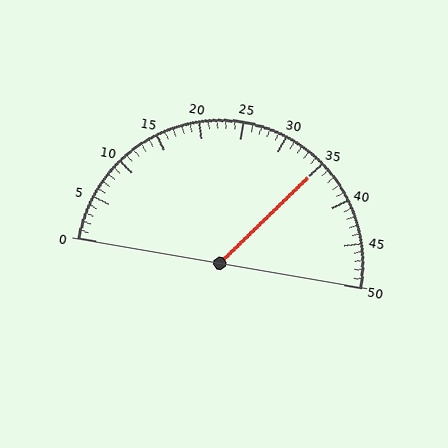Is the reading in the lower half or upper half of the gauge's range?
The reading is in the upper half of the range (0 to 50).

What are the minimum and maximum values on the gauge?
The gauge ranges from 0 to 50.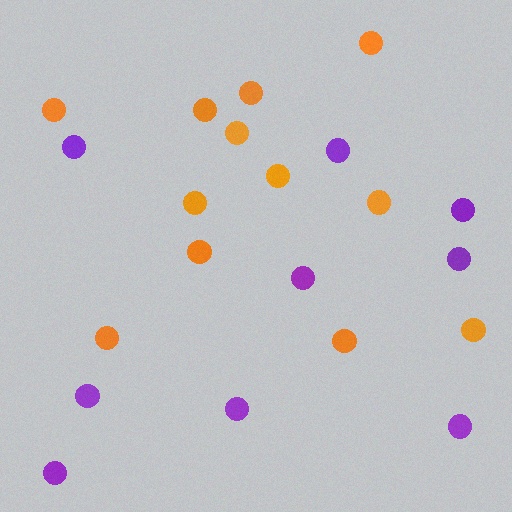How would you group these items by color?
There are 2 groups: one group of purple circles (9) and one group of orange circles (12).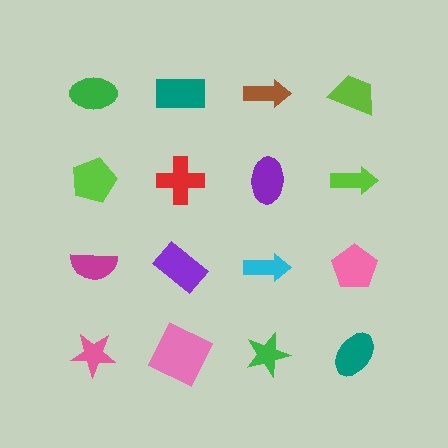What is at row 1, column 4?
A lime trapezoid.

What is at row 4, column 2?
A pink square.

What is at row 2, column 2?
A red cross.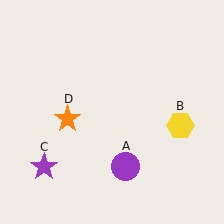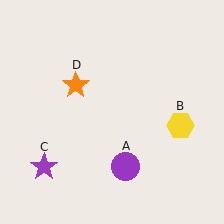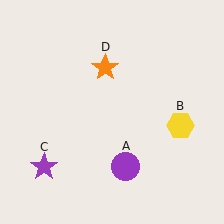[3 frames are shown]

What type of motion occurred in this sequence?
The orange star (object D) rotated clockwise around the center of the scene.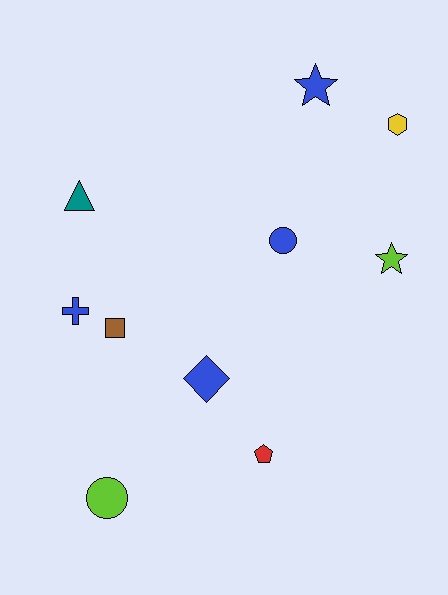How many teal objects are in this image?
There is 1 teal object.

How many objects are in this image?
There are 10 objects.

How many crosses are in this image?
There is 1 cross.